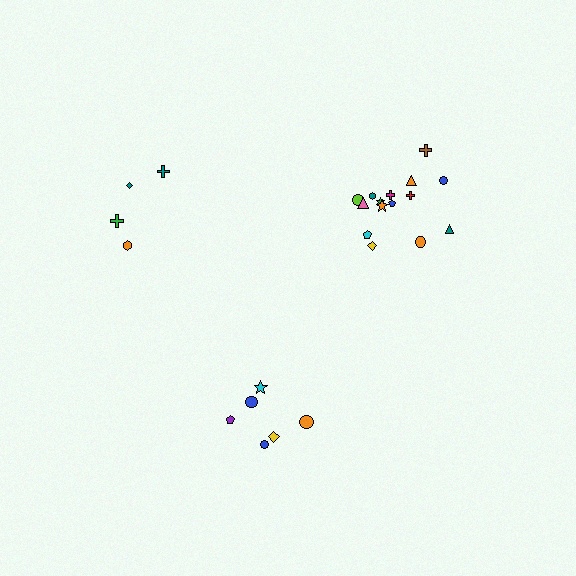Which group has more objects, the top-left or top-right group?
The top-right group.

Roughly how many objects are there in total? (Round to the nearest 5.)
Roughly 25 objects in total.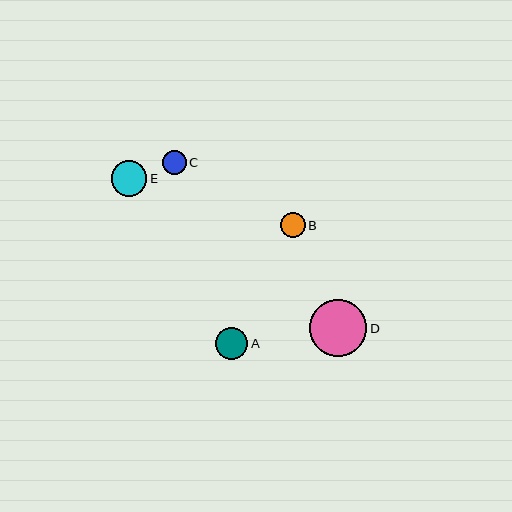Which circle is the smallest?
Circle C is the smallest with a size of approximately 24 pixels.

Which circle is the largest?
Circle D is the largest with a size of approximately 58 pixels.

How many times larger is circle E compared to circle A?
Circle E is approximately 1.1 times the size of circle A.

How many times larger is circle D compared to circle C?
Circle D is approximately 2.4 times the size of circle C.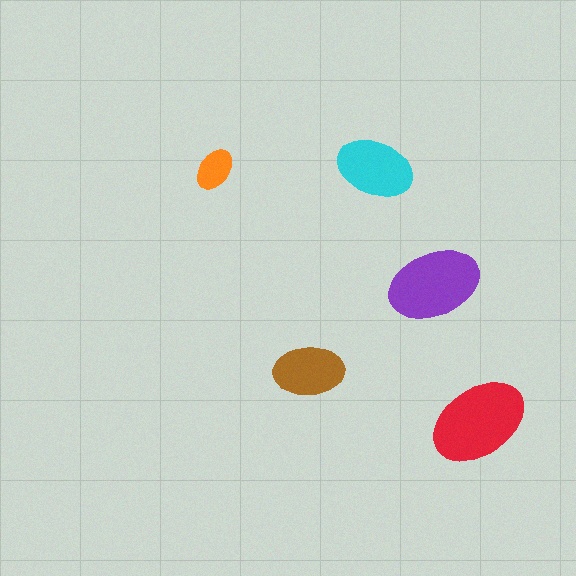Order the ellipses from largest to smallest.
the red one, the purple one, the cyan one, the brown one, the orange one.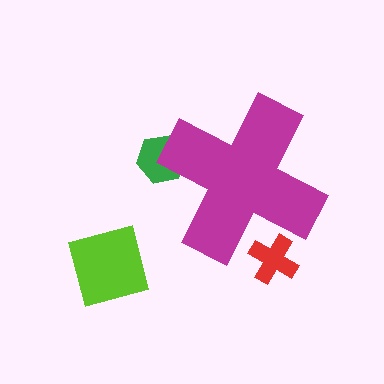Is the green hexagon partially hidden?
Yes, the green hexagon is partially hidden behind the magenta cross.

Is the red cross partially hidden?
Yes, the red cross is partially hidden behind the magenta cross.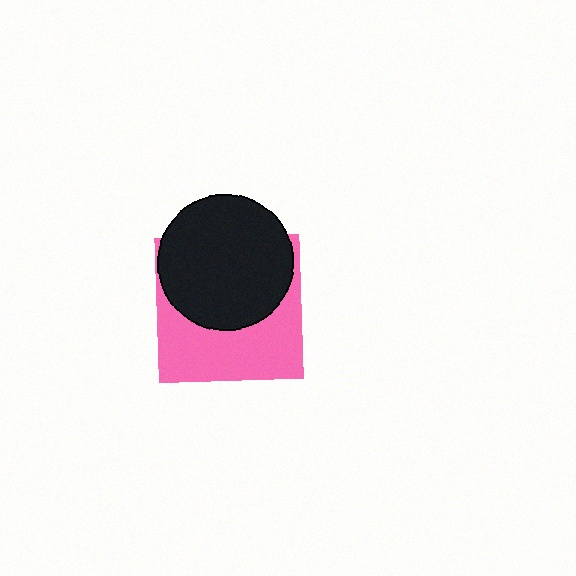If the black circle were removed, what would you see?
You would see the complete pink square.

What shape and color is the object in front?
The object in front is a black circle.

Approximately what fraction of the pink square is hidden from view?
Roughly 52% of the pink square is hidden behind the black circle.